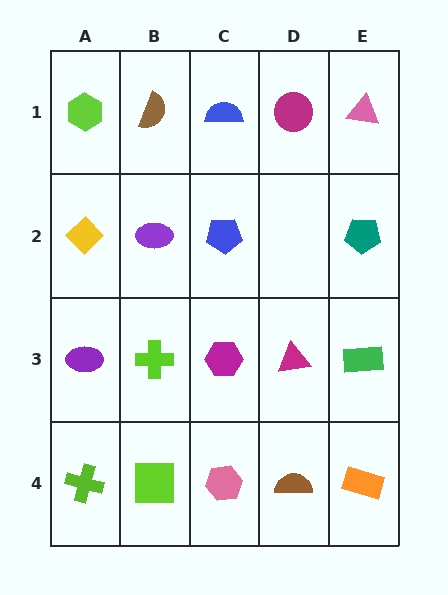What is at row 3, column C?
A magenta hexagon.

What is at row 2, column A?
A yellow diamond.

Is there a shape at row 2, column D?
No, that cell is empty.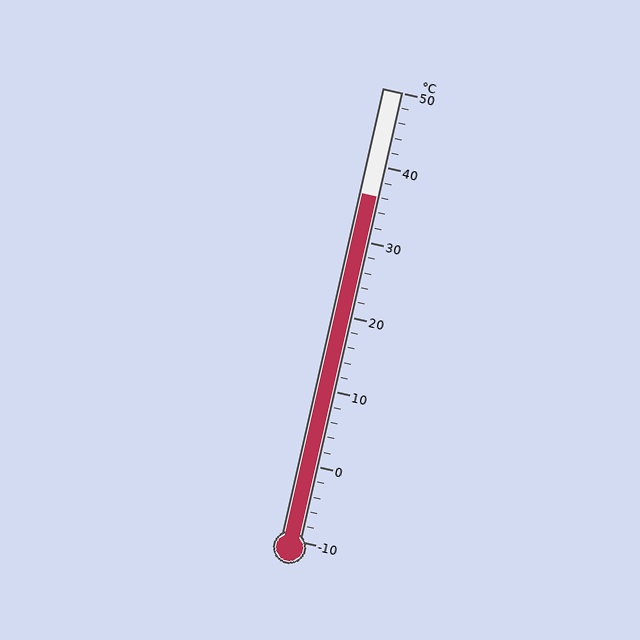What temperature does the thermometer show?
The thermometer shows approximately 36°C.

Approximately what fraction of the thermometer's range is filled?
The thermometer is filled to approximately 75% of its range.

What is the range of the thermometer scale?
The thermometer scale ranges from -10°C to 50°C.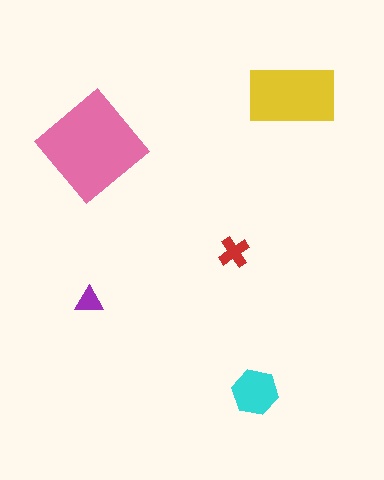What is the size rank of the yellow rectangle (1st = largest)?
2nd.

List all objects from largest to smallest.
The pink diamond, the yellow rectangle, the cyan hexagon, the red cross, the purple triangle.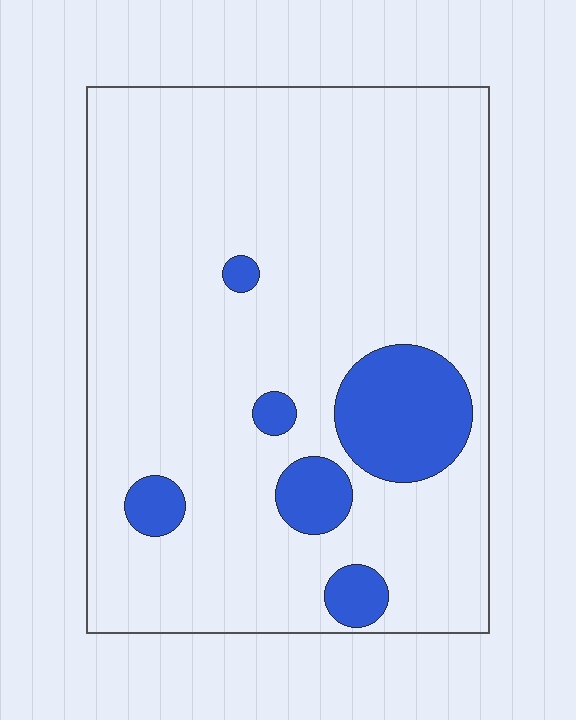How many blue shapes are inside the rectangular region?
6.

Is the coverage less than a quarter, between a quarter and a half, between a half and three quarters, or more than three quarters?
Less than a quarter.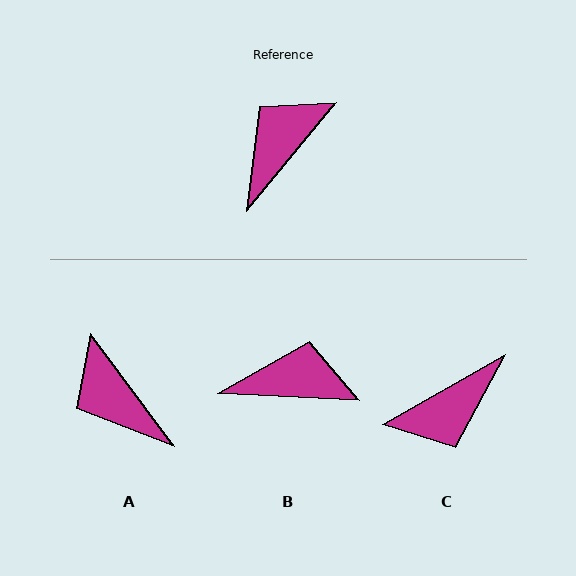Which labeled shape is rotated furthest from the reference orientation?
C, about 159 degrees away.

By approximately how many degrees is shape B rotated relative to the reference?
Approximately 53 degrees clockwise.